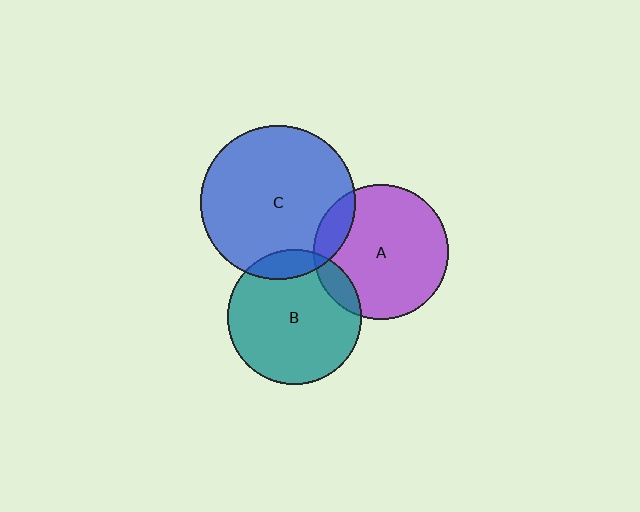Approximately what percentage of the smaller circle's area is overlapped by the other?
Approximately 15%.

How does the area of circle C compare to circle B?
Approximately 1.3 times.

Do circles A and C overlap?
Yes.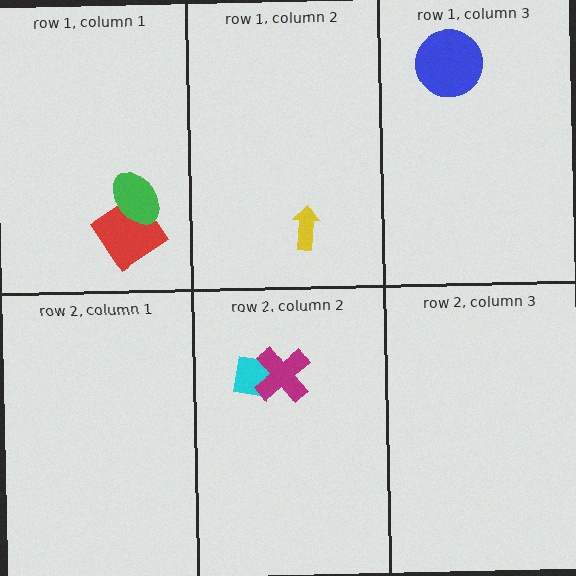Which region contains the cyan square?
The row 2, column 2 region.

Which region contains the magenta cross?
The row 2, column 2 region.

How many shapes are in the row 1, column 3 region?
1.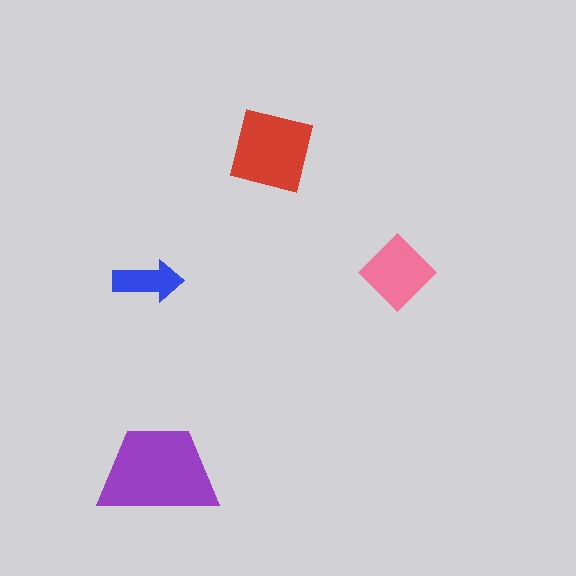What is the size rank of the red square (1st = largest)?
2nd.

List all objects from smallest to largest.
The blue arrow, the pink diamond, the red square, the purple trapezoid.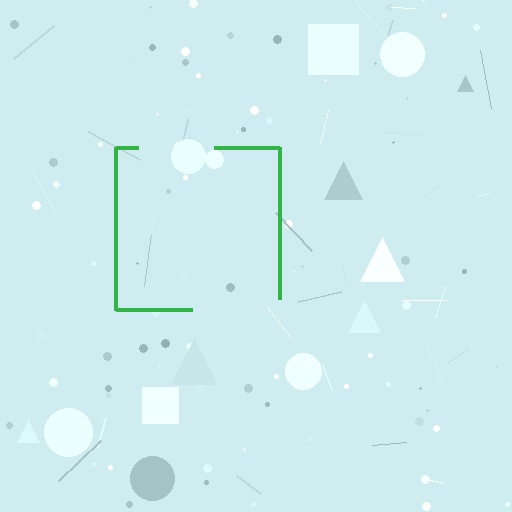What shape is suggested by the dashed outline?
The dashed outline suggests a square.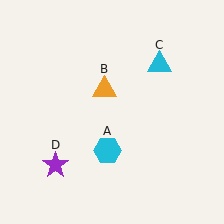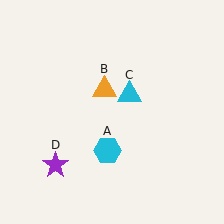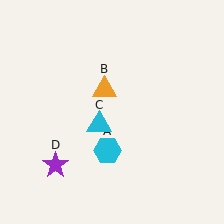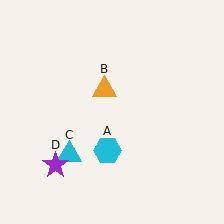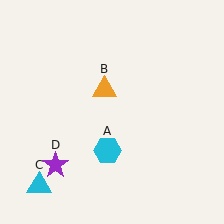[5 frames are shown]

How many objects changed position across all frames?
1 object changed position: cyan triangle (object C).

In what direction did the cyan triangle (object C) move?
The cyan triangle (object C) moved down and to the left.